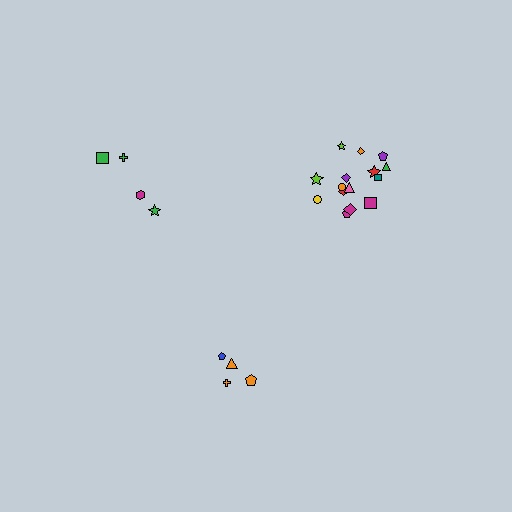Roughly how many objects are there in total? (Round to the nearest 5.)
Roughly 25 objects in total.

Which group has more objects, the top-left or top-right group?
The top-right group.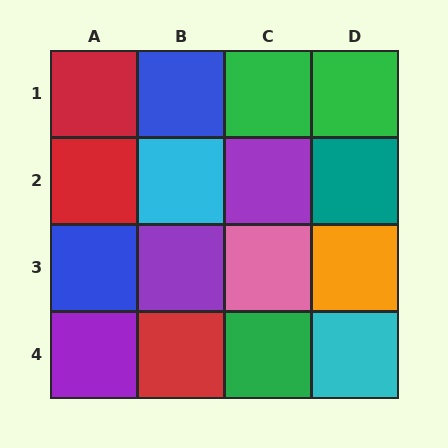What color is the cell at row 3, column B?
Purple.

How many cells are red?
3 cells are red.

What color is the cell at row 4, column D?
Cyan.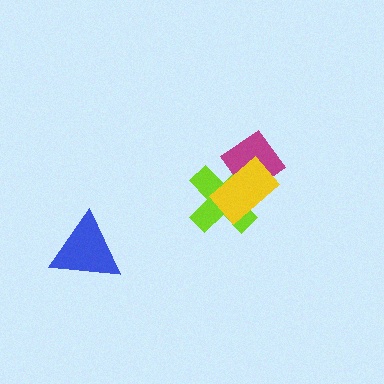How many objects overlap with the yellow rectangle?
2 objects overlap with the yellow rectangle.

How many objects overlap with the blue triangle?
0 objects overlap with the blue triangle.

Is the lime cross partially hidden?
Yes, it is partially covered by another shape.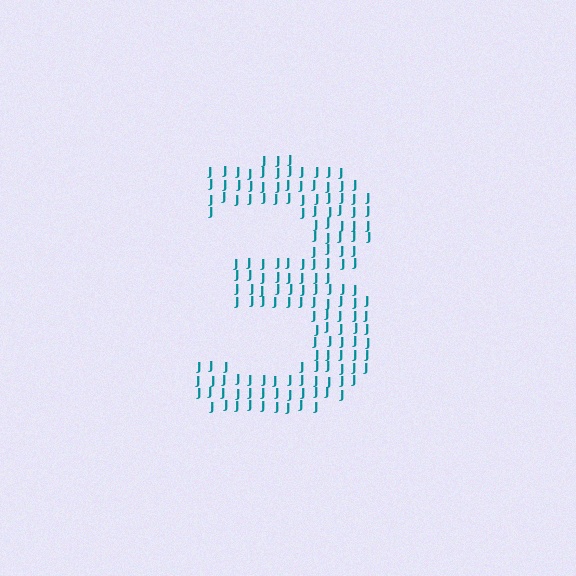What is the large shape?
The large shape is the digit 3.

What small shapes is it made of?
It is made of small letter J's.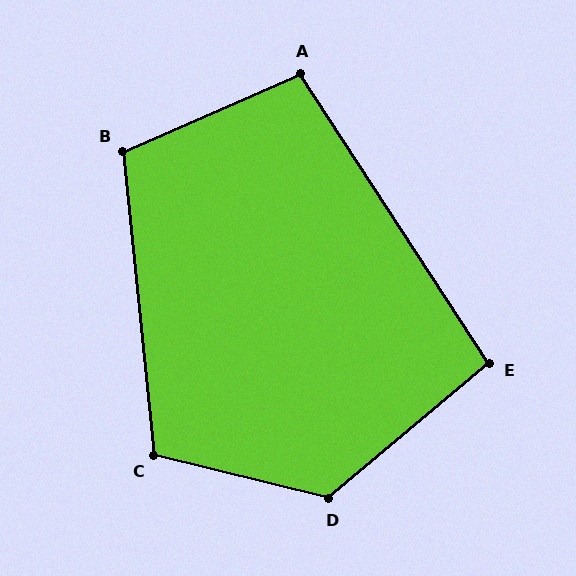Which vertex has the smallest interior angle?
E, at approximately 97 degrees.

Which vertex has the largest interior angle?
D, at approximately 126 degrees.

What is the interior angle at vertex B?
Approximately 108 degrees (obtuse).